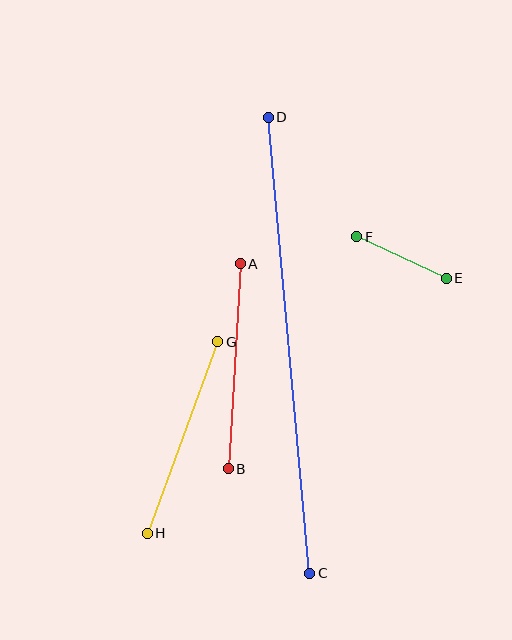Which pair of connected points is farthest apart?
Points C and D are farthest apart.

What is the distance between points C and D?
The distance is approximately 458 pixels.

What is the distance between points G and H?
The distance is approximately 204 pixels.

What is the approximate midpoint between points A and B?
The midpoint is at approximately (234, 366) pixels.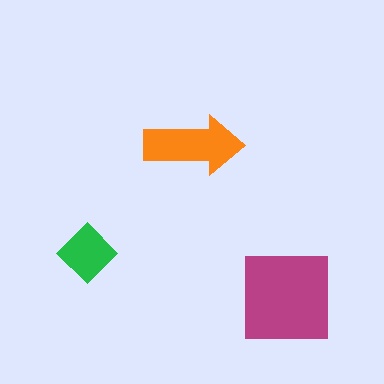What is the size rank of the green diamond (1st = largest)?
3rd.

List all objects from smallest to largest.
The green diamond, the orange arrow, the magenta square.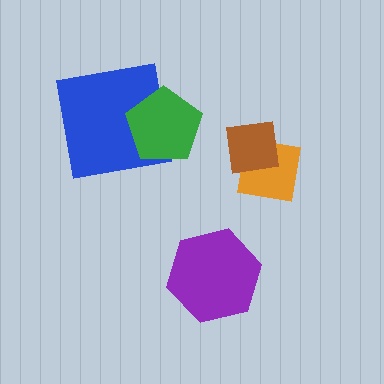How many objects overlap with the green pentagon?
1 object overlaps with the green pentagon.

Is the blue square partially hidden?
Yes, it is partially covered by another shape.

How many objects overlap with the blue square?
1 object overlaps with the blue square.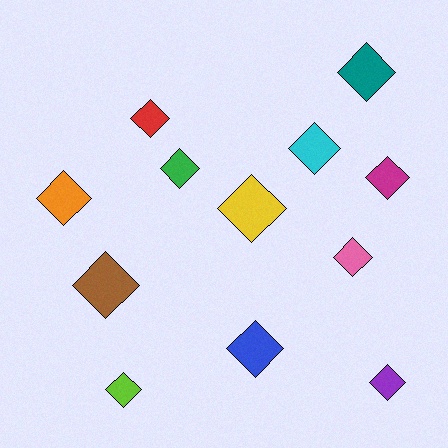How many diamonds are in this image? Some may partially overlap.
There are 12 diamonds.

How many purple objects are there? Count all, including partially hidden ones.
There is 1 purple object.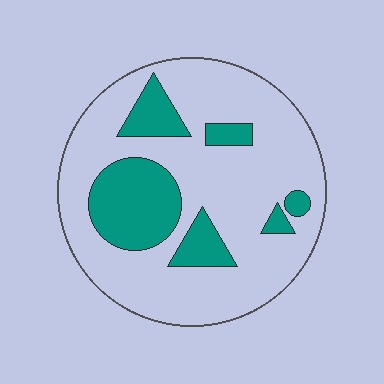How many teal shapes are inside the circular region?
6.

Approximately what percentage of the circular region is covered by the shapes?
Approximately 25%.